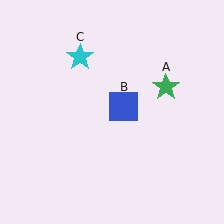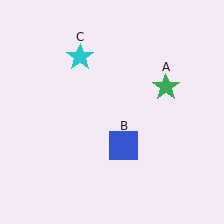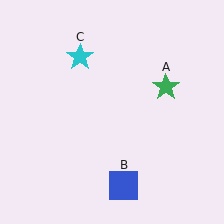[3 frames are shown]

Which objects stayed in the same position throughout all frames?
Green star (object A) and cyan star (object C) remained stationary.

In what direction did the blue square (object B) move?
The blue square (object B) moved down.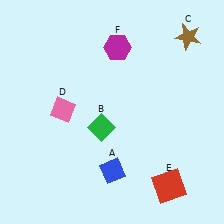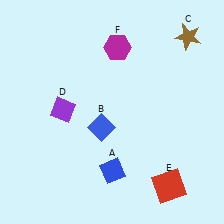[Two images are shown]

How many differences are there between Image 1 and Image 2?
There are 2 differences between the two images.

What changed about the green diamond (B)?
In Image 1, B is green. In Image 2, it changed to blue.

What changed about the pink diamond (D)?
In Image 1, D is pink. In Image 2, it changed to purple.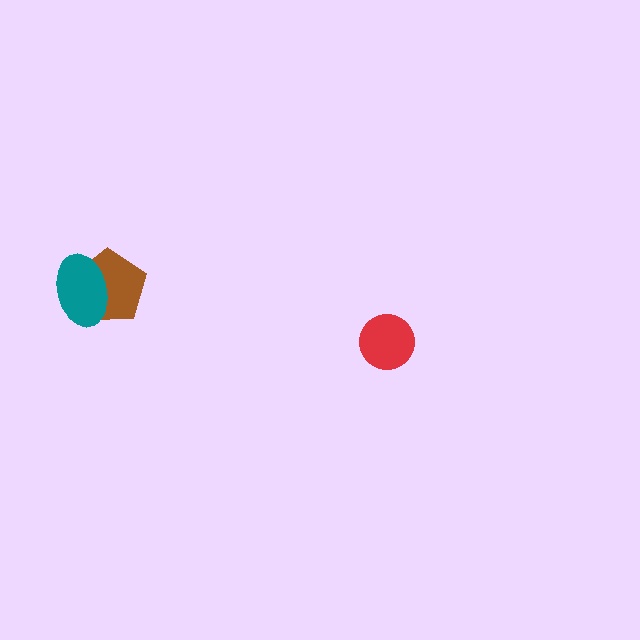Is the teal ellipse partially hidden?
No, no other shape covers it.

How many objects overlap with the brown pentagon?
1 object overlaps with the brown pentagon.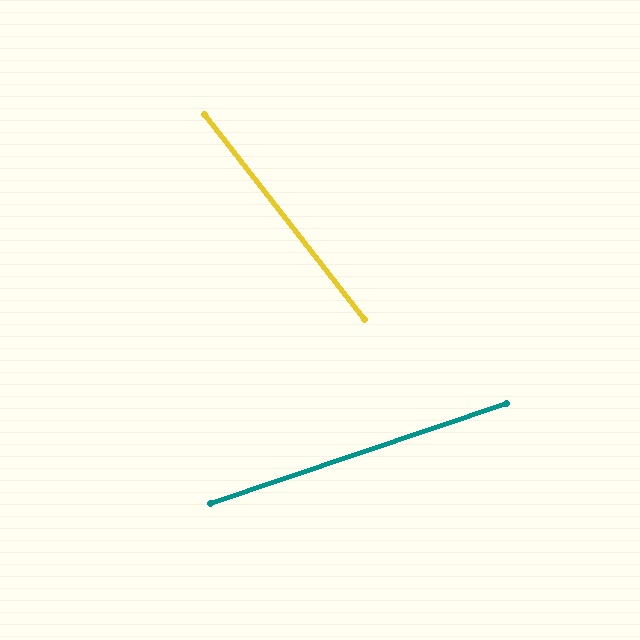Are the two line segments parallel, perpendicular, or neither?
Neither parallel nor perpendicular — they differ by about 71°.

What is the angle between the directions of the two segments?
Approximately 71 degrees.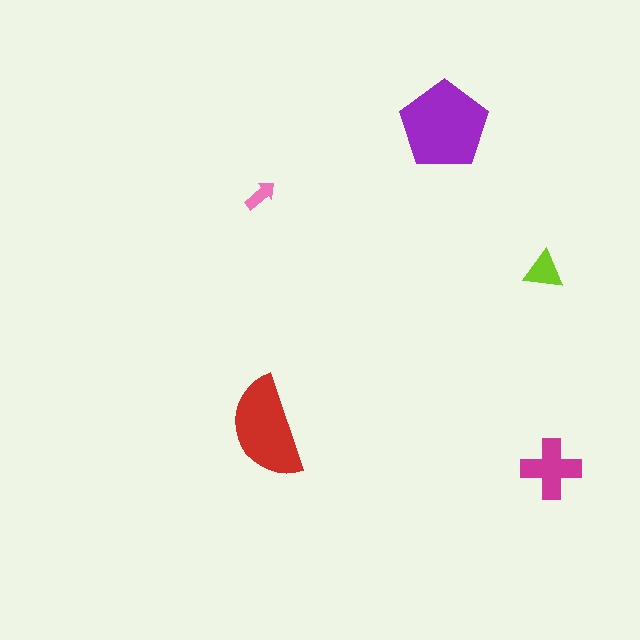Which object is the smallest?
The pink arrow.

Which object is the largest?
The purple pentagon.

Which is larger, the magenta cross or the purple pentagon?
The purple pentagon.